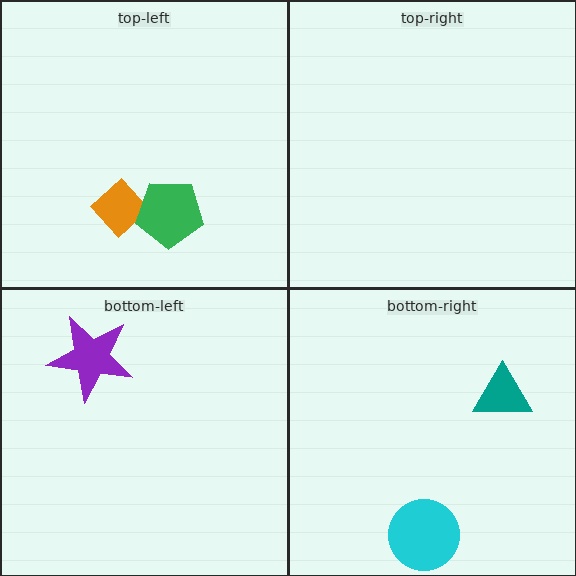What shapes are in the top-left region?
The orange diamond, the green pentagon.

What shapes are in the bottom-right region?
The cyan circle, the teal triangle.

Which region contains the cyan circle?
The bottom-right region.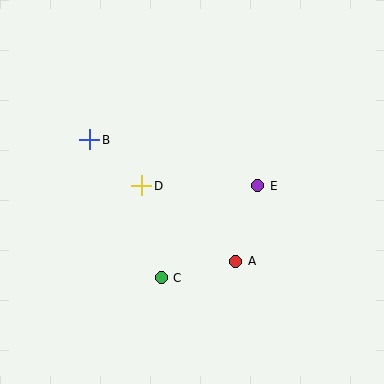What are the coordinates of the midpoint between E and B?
The midpoint between E and B is at (174, 163).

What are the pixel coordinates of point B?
Point B is at (90, 140).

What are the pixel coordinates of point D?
Point D is at (142, 186).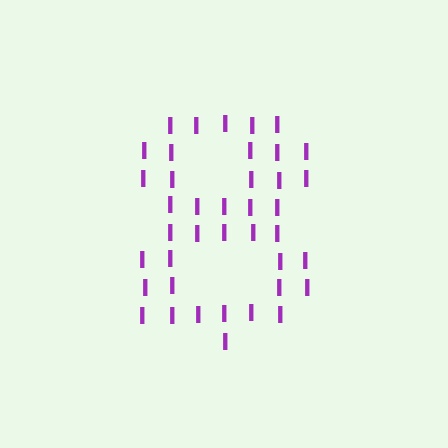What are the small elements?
The small elements are letter I's.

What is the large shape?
The large shape is the digit 8.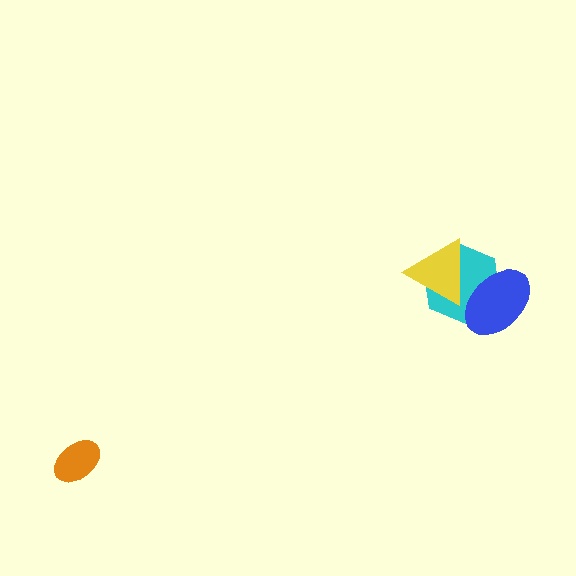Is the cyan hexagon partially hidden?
Yes, it is partially covered by another shape.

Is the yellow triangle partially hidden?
Yes, it is partially covered by another shape.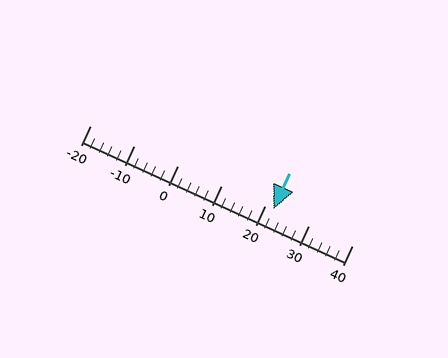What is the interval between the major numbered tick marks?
The major tick marks are spaced 10 units apart.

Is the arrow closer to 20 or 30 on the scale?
The arrow is closer to 20.